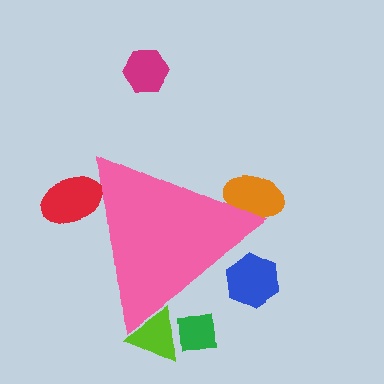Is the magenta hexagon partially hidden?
No, the magenta hexagon is fully visible.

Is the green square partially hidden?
Yes, the green square is partially hidden behind the pink triangle.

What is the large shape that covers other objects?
A pink triangle.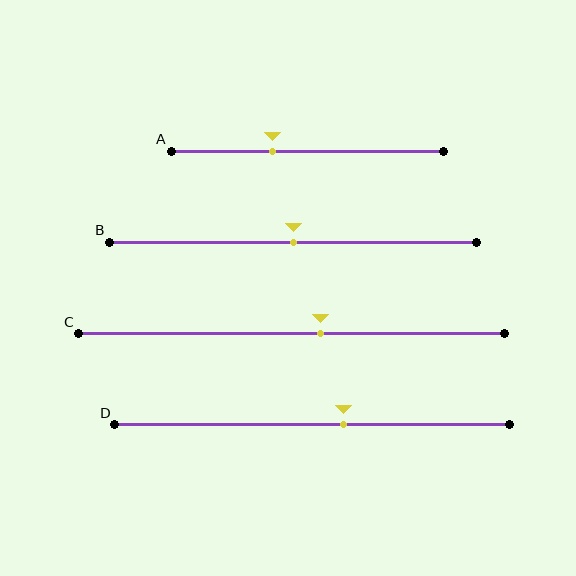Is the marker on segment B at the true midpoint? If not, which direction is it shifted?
Yes, the marker on segment B is at the true midpoint.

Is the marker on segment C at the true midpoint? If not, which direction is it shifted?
No, the marker on segment C is shifted to the right by about 7% of the segment length.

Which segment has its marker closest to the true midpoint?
Segment B has its marker closest to the true midpoint.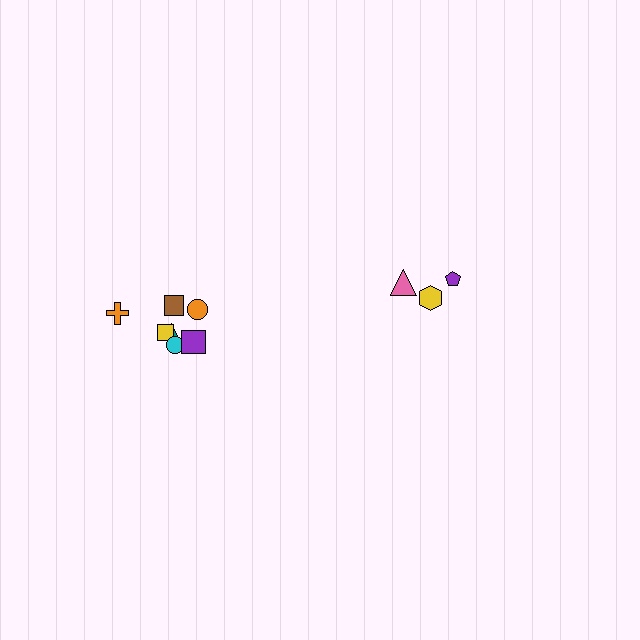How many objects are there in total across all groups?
There are 10 objects.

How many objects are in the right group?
There are 3 objects.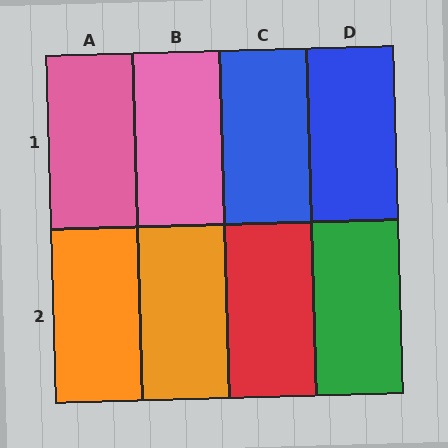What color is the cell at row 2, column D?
Green.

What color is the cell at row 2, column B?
Orange.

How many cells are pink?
2 cells are pink.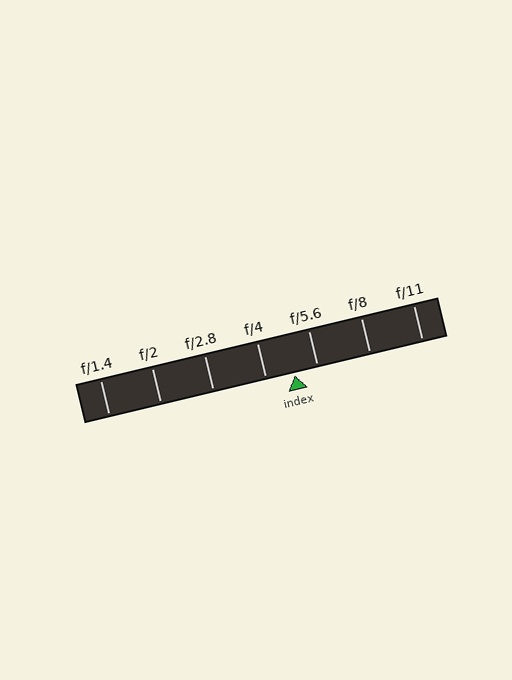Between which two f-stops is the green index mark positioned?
The index mark is between f/4 and f/5.6.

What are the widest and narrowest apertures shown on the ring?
The widest aperture shown is f/1.4 and the narrowest is f/11.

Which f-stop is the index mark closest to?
The index mark is closest to f/5.6.